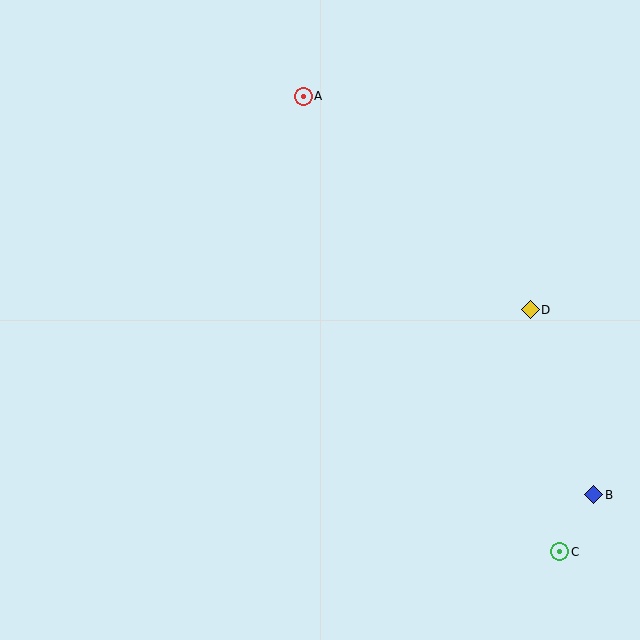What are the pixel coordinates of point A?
Point A is at (303, 96).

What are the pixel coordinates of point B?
Point B is at (594, 495).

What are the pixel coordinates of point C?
Point C is at (560, 552).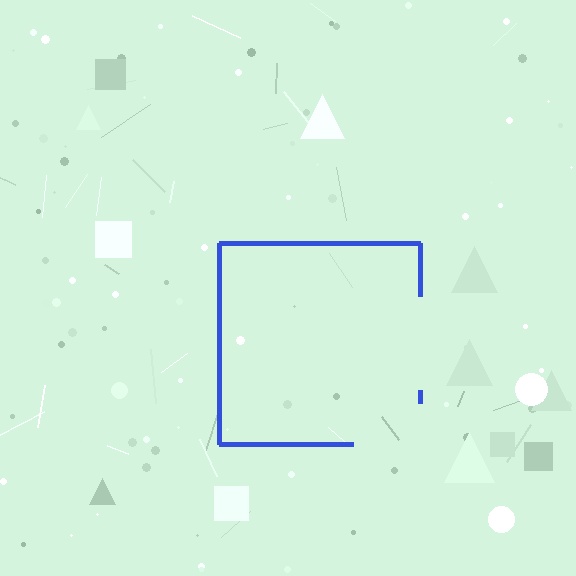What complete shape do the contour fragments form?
The contour fragments form a square.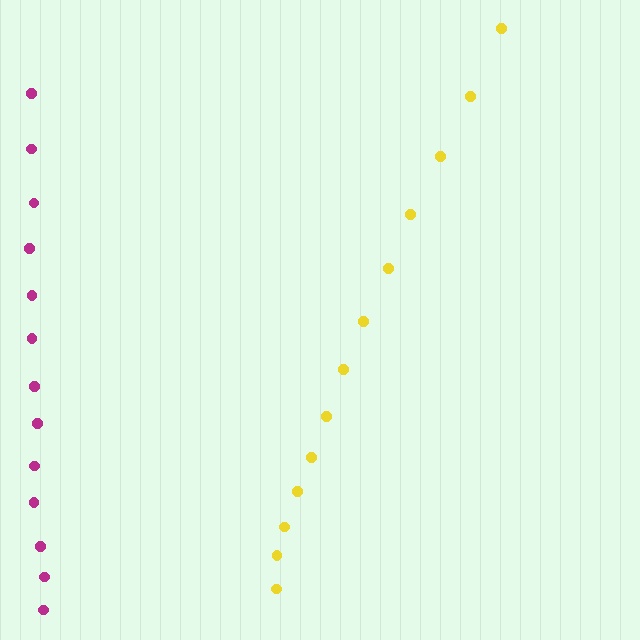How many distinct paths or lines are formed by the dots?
There are 2 distinct paths.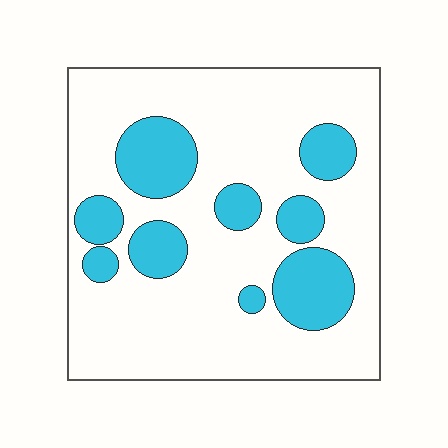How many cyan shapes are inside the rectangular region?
9.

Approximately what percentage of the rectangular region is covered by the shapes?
Approximately 25%.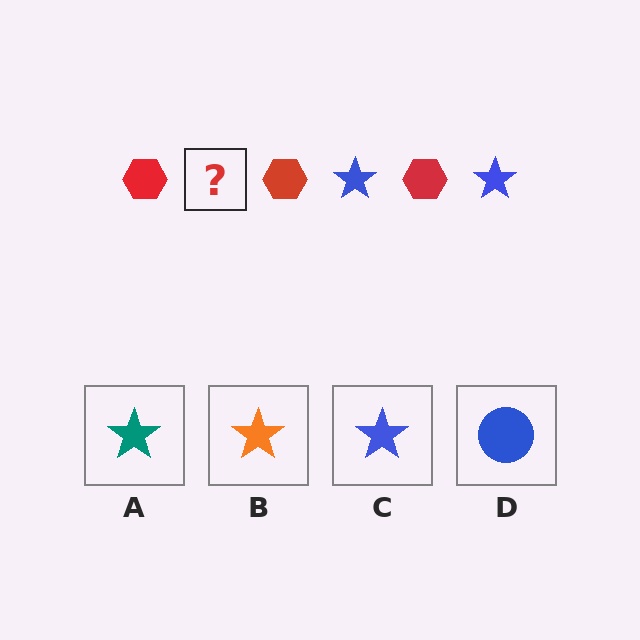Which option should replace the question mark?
Option C.